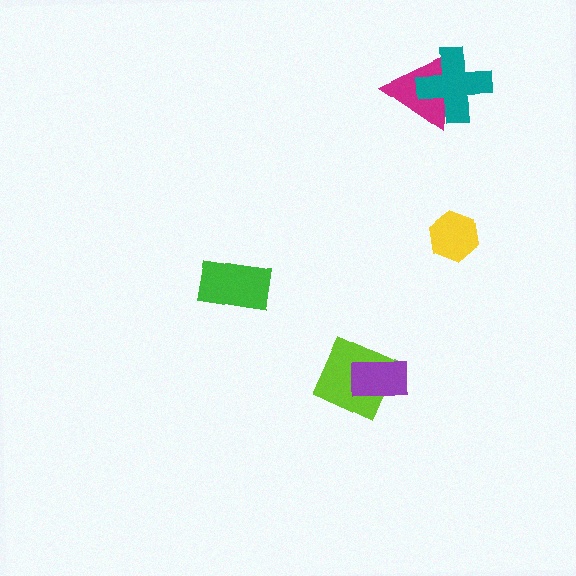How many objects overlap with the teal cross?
1 object overlaps with the teal cross.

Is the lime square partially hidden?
Yes, it is partially covered by another shape.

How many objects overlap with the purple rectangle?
1 object overlaps with the purple rectangle.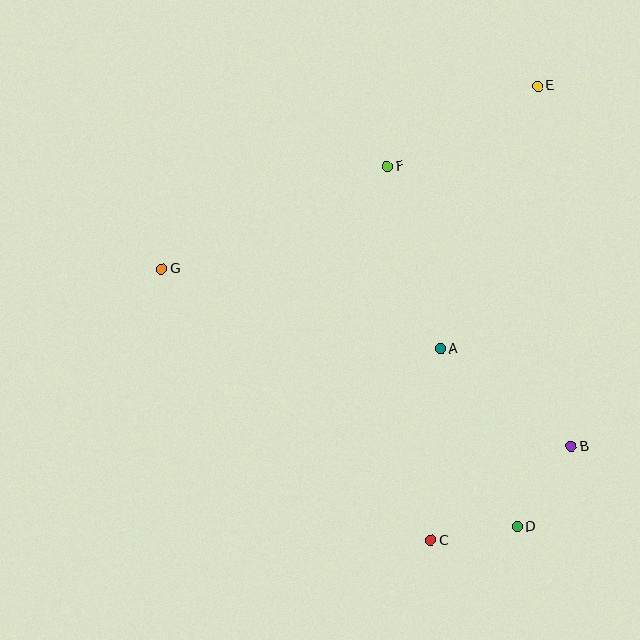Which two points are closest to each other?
Points C and D are closest to each other.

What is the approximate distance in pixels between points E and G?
The distance between E and G is approximately 419 pixels.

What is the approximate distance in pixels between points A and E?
The distance between A and E is approximately 280 pixels.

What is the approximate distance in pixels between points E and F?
The distance between E and F is approximately 170 pixels.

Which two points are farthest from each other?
Points C and E are farthest from each other.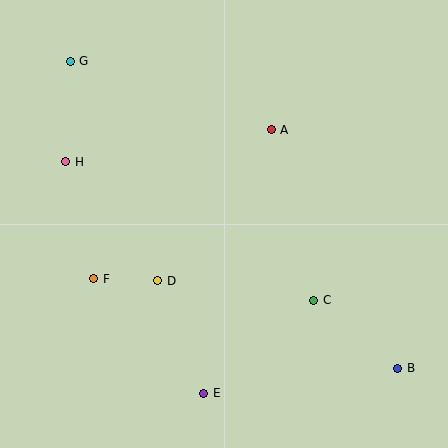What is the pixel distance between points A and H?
The distance between A and H is 208 pixels.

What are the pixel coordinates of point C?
Point C is at (314, 300).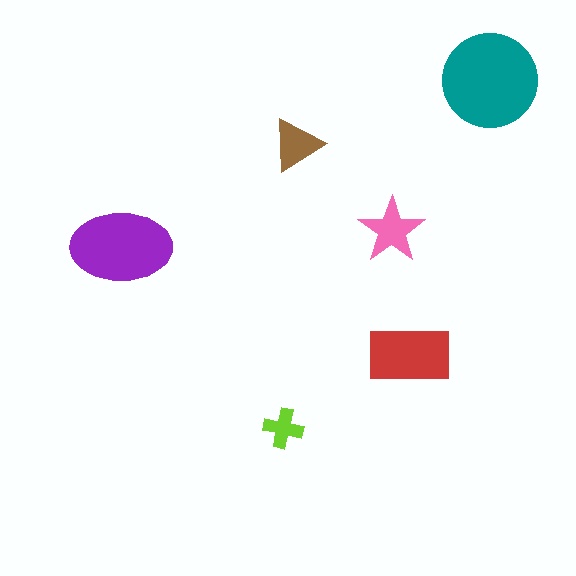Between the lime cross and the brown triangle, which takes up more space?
The brown triangle.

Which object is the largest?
The teal circle.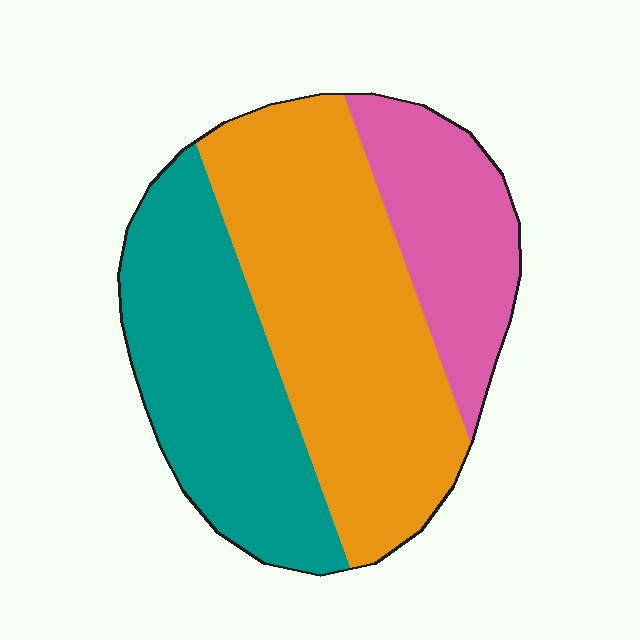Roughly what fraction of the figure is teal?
Teal covers around 35% of the figure.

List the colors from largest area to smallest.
From largest to smallest: orange, teal, pink.